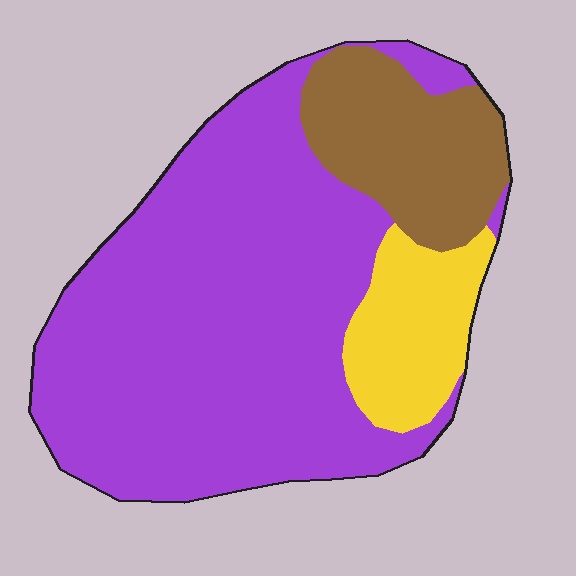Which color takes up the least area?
Yellow, at roughly 15%.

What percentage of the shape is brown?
Brown covers around 20% of the shape.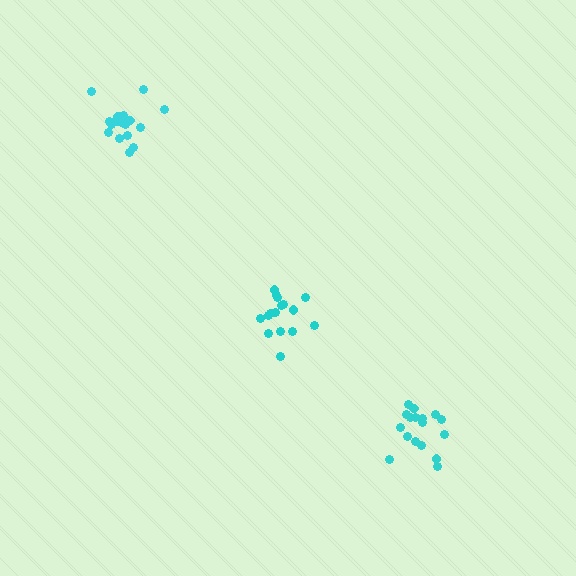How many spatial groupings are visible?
There are 3 spatial groupings.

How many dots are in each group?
Group 1: 16 dots, Group 2: 17 dots, Group 3: 19 dots (52 total).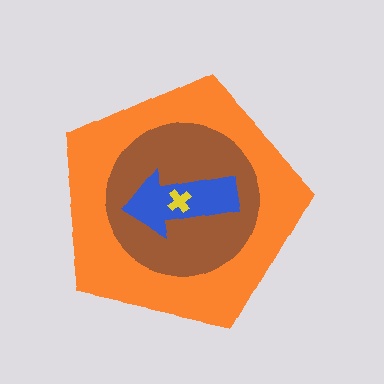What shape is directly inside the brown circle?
The blue arrow.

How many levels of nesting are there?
4.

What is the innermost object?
The yellow cross.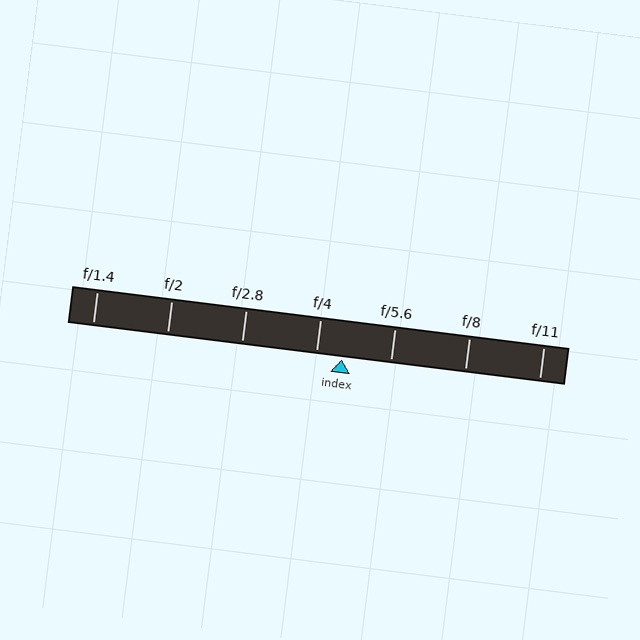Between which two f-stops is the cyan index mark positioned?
The index mark is between f/4 and f/5.6.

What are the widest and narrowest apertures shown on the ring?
The widest aperture shown is f/1.4 and the narrowest is f/11.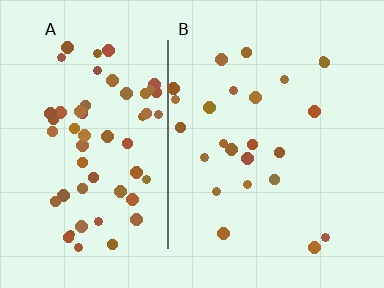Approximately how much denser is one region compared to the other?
Approximately 2.4× — region A over region B.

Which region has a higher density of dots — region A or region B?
A (the left).